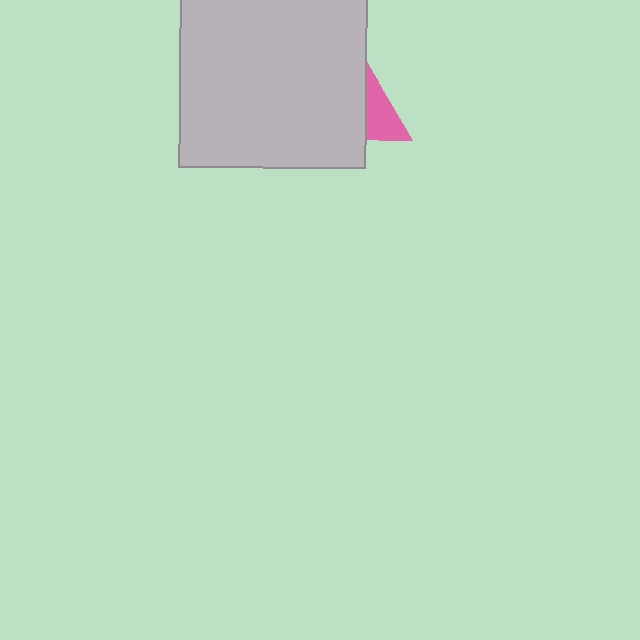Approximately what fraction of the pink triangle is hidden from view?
Roughly 57% of the pink triangle is hidden behind the light gray square.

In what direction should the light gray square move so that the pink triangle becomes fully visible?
The light gray square should move left. That is the shortest direction to clear the overlap and leave the pink triangle fully visible.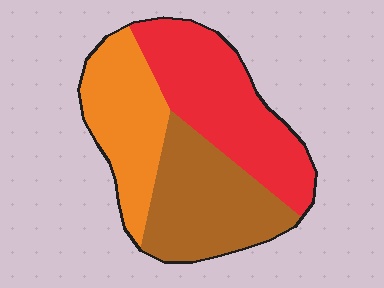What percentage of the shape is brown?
Brown covers roughly 35% of the shape.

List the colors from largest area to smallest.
From largest to smallest: red, brown, orange.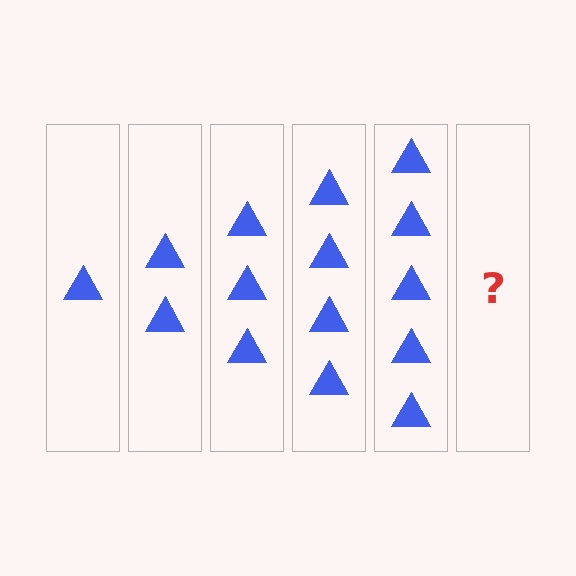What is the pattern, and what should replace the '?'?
The pattern is that each step adds one more triangle. The '?' should be 6 triangles.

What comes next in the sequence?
The next element should be 6 triangles.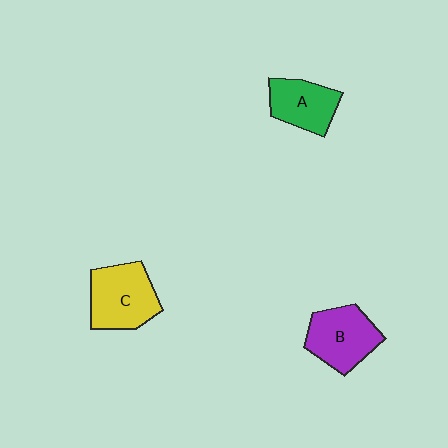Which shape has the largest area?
Shape C (yellow).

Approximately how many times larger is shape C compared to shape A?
Approximately 1.3 times.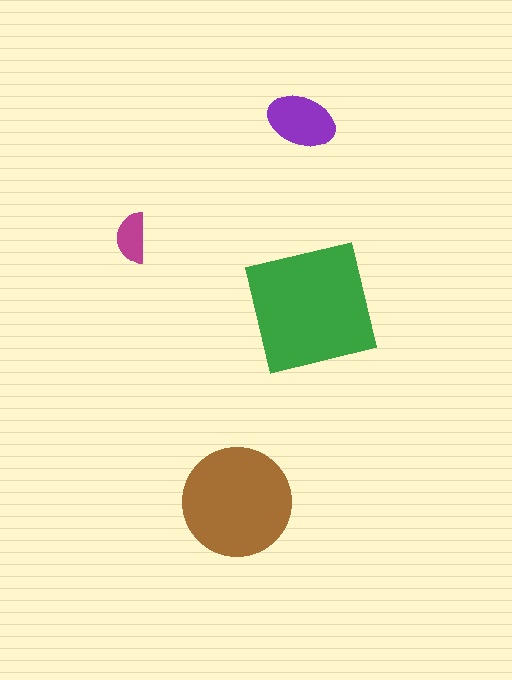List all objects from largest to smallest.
The green square, the brown circle, the purple ellipse, the magenta semicircle.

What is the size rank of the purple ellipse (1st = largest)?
3rd.